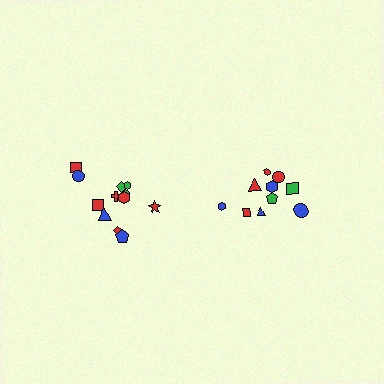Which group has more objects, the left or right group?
The left group.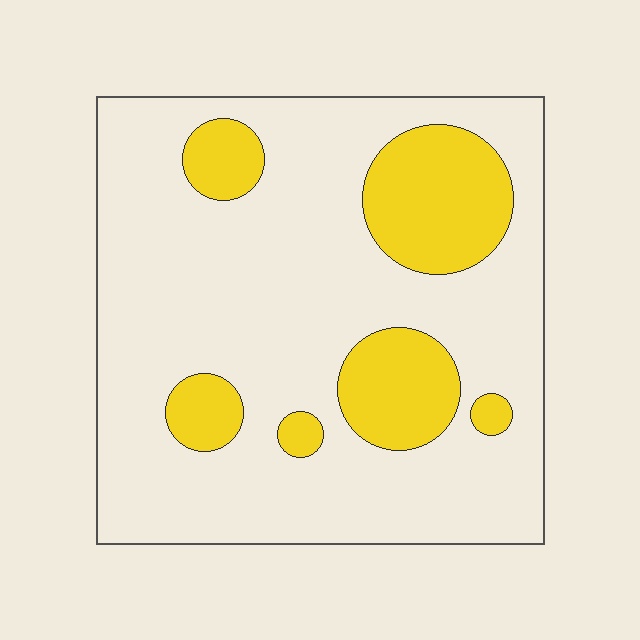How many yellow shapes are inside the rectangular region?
6.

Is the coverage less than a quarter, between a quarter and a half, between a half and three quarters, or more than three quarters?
Less than a quarter.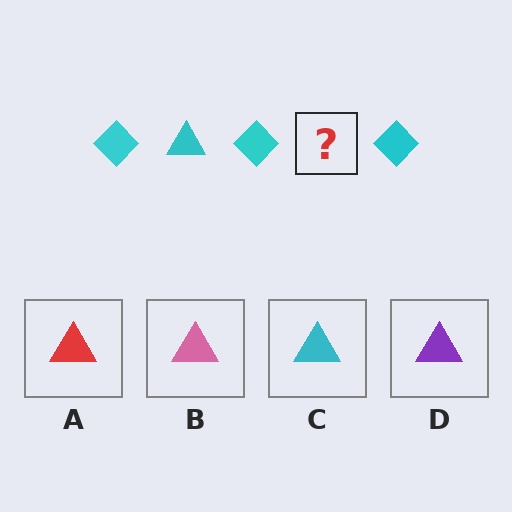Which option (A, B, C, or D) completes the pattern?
C.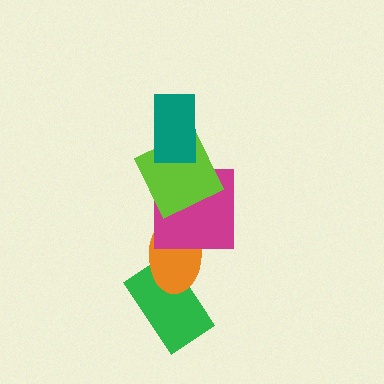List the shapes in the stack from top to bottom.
From top to bottom: the teal rectangle, the lime square, the magenta square, the orange ellipse, the green rectangle.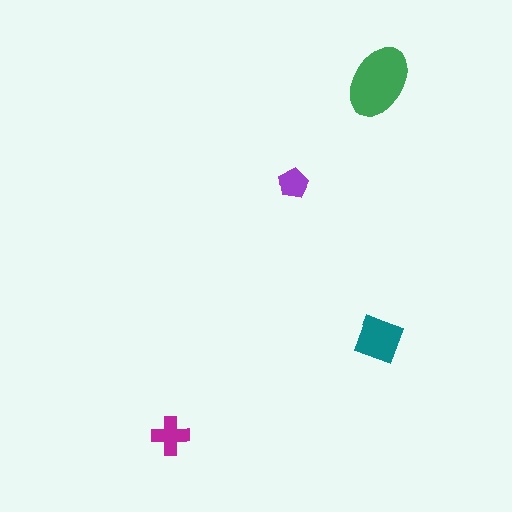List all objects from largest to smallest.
The green ellipse, the teal diamond, the magenta cross, the purple pentagon.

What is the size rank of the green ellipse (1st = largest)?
1st.